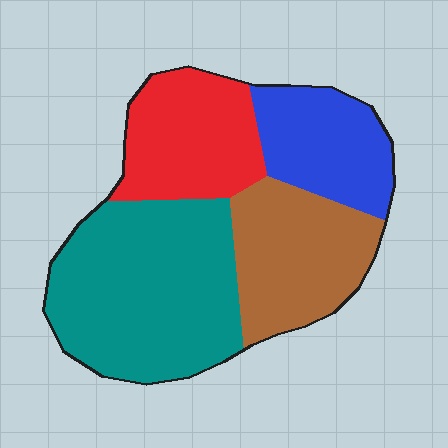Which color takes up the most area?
Teal, at roughly 40%.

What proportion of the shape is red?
Red covers roughly 20% of the shape.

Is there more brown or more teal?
Teal.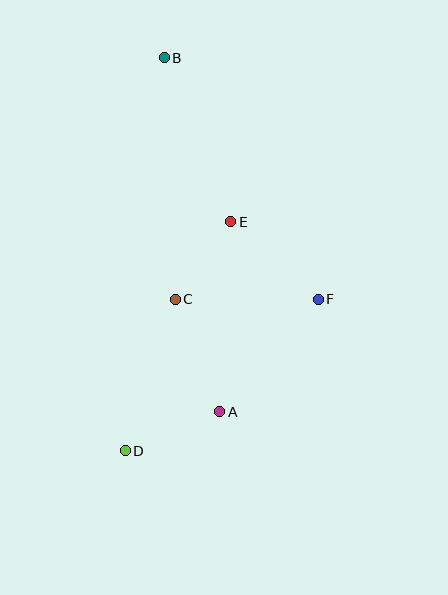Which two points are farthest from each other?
Points B and D are farthest from each other.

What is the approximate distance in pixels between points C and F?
The distance between C and F is approximately 143 pixels.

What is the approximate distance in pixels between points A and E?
The distance between A and E is approximately 190 pixels.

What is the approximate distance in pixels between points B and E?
The distance between B and E is approximately 177 pixels.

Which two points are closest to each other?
Points C and E are closest to each other.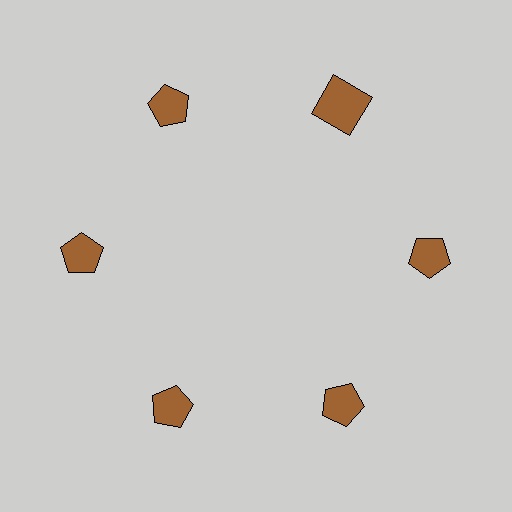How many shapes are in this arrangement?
There are 6 shapes arranged in a ring pattern.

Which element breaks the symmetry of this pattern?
The brown square at roughly the 1 o'clock position breaks the symmetry. All other shapes are brown pentagons.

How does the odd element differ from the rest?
It has a different shape: square instead of pentagon.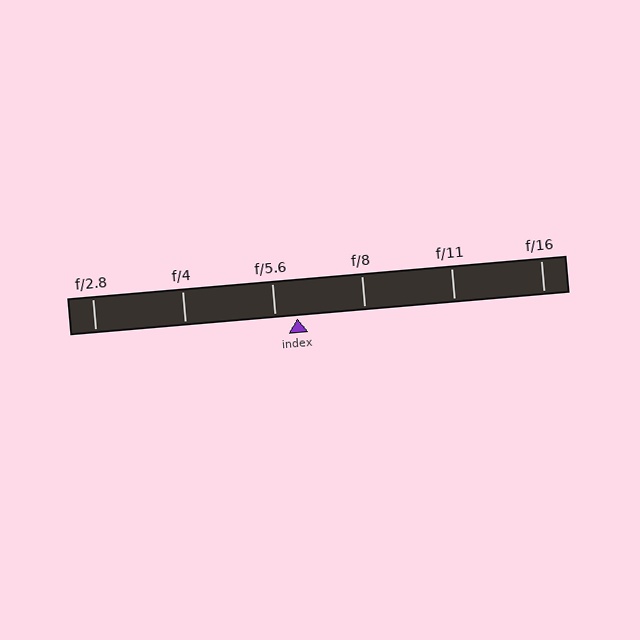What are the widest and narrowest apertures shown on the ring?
The widest aperture shown is f/2.8 and the narrowest is f/16.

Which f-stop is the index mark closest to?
The index mark is closest to f/5.6.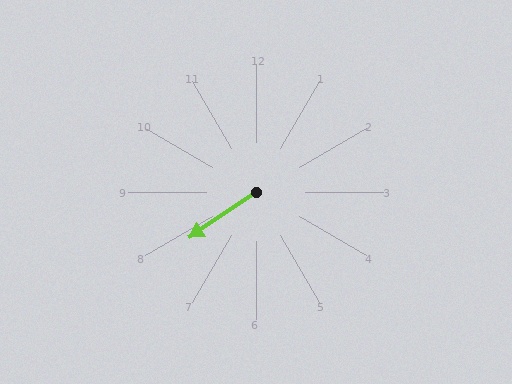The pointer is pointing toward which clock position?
Roughly 8 o'clock.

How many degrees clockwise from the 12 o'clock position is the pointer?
Approximately 236 degrees.